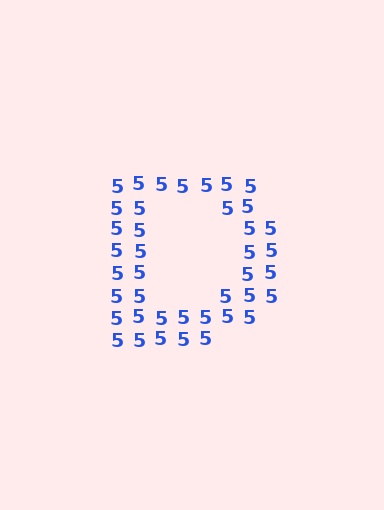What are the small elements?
The small elements are digit 5's.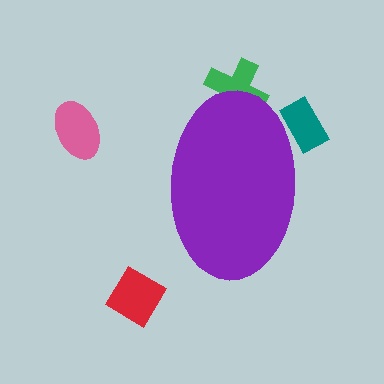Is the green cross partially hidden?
Yes, the green cross is partially hidden behind the purple ellipse.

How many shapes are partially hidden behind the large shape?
2 shapes are partially hidden.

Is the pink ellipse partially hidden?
No, the pink ellipse is fully visible.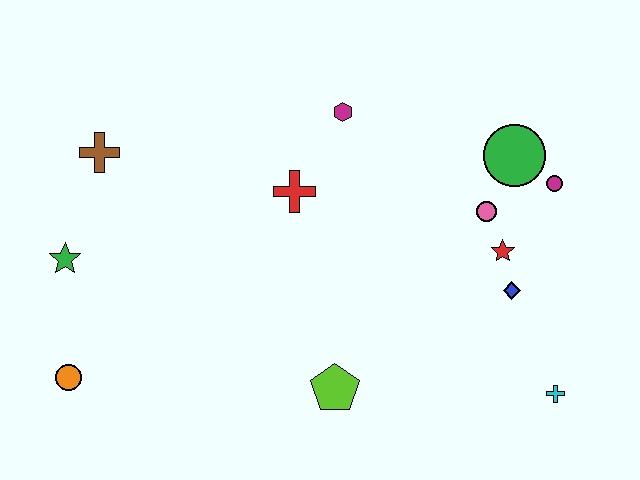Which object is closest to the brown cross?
The green star is closest to the brown cross.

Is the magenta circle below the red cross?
No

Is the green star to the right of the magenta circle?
No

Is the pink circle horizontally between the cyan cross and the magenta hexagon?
Yes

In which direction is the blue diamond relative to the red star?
The blue diamond is below the red star.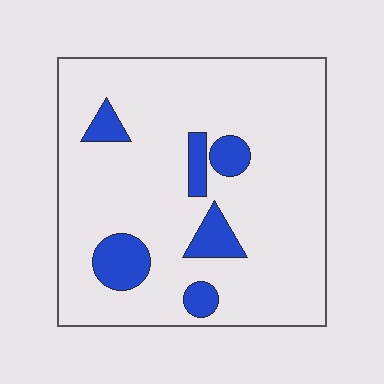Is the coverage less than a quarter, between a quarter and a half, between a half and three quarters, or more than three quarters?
Less than a quarter.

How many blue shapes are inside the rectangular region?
6.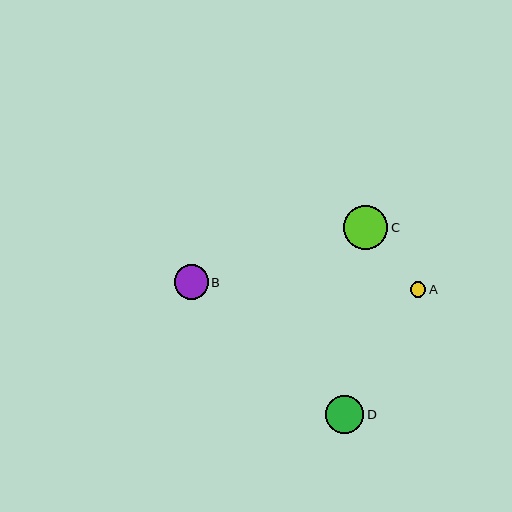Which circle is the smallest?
Circle A is the smallest with a size of approximately 16 pixels.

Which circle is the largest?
Circle C is the largest with a size of approximately 44 pixels.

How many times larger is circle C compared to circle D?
Circle C is approximately 1.2 times the size of circle D.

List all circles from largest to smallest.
From largest to smallest: C, D, B, A.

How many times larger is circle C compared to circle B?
Circle C is approximately 1.3 times the size of circle B.